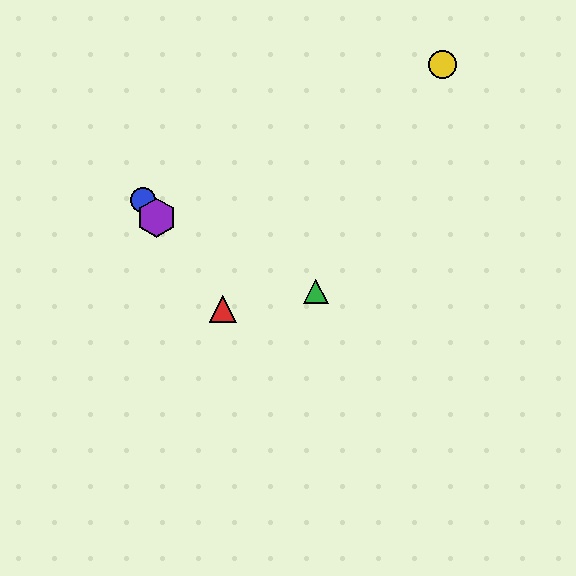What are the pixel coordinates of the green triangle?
The green triangle is at (316, 291).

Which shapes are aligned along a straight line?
The red triangle, the blue circle, the purple hexagon are aligned along a straight line.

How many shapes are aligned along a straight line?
3 shapes (the red triangle, the blue circle, the purple hexagon) are aligned along a straight line.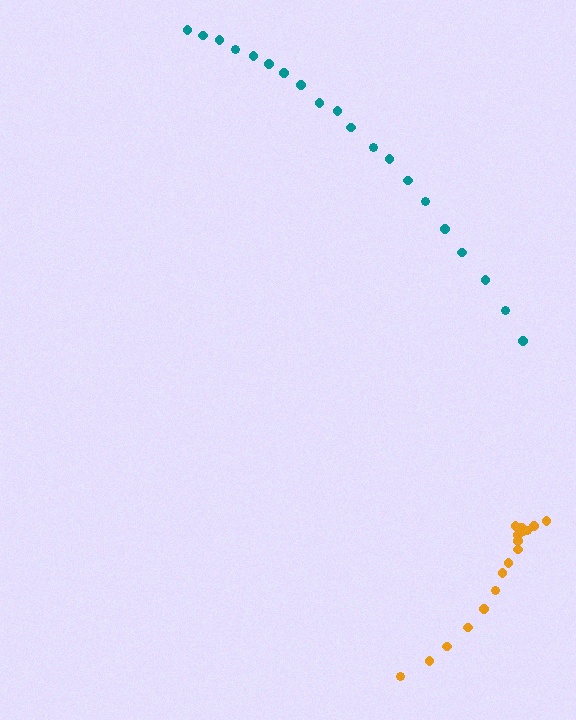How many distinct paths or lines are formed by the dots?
There are 2 distinct paths.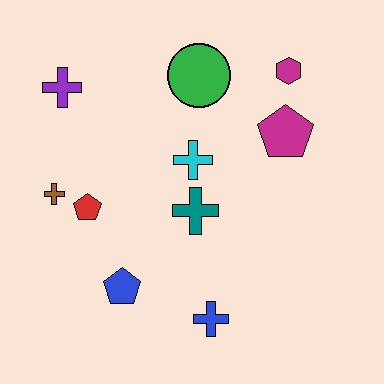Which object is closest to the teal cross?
The cyan cross is closest to the teal cross.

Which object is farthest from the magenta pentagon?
The brown cross is farthest from the magenta pentagon.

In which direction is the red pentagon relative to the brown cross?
The red pentagon is to the right of the brown cross.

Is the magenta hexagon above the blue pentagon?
Yes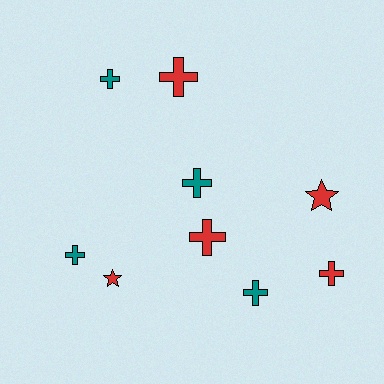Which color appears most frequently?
Red, with 5 objects.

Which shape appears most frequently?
Cross, with 7 objects.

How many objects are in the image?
There are 9 objects.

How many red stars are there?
There are 2 red stars.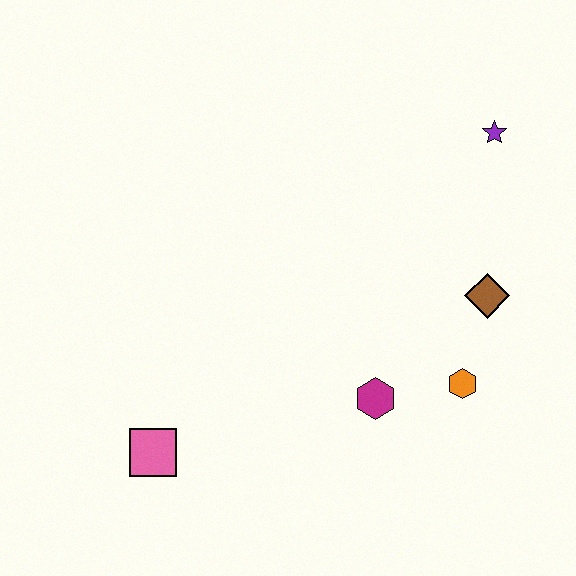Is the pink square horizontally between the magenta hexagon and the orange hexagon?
No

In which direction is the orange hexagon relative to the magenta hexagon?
The orange hexagon is to the right of the magenta hexagon.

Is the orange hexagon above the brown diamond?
No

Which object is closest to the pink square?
The magenta hexagon is closest to the pink square.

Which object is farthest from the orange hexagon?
The pink square is farthest from the orange hexagon.